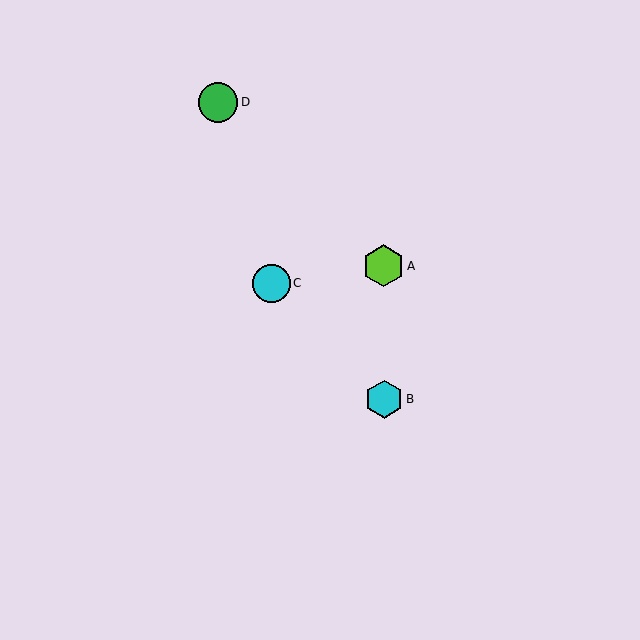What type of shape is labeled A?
Shape A is a lime hexagon.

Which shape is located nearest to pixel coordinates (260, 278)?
The cyan circle (labeled C) at (271, 283) is nearest to that location.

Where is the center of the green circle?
The center of the green circle is at (218, 102).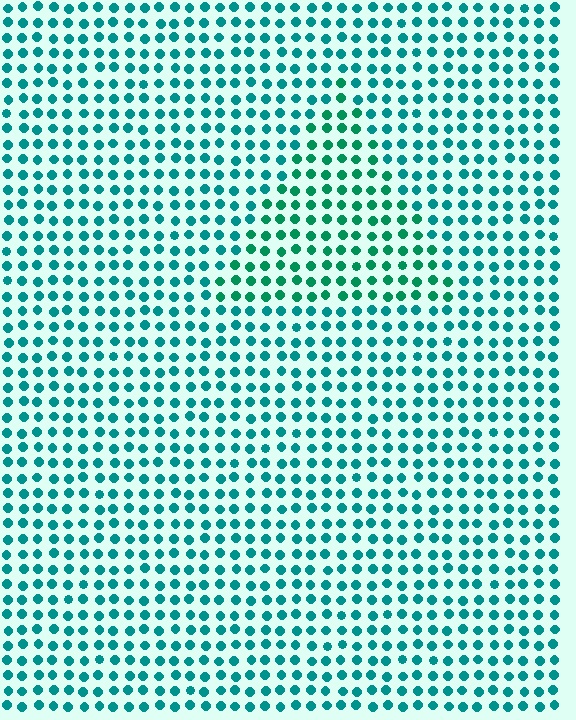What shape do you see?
I see a triangle.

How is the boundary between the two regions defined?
The boundary is defined purely by a slight shift in hue (about 22 degrees). Spacing, size, and orientation are identical on both sides.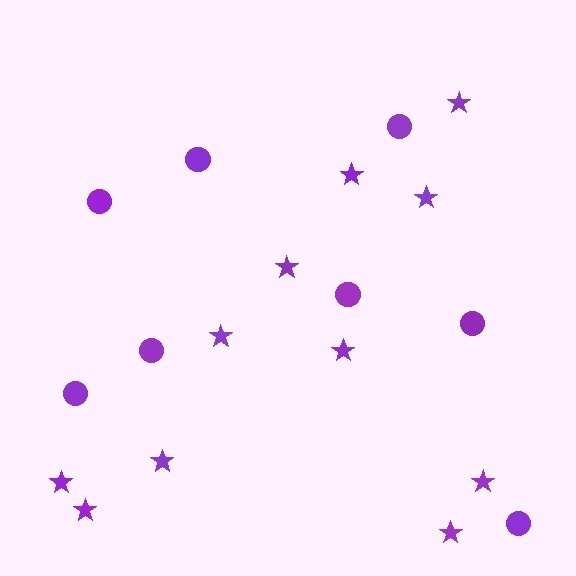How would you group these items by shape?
There are 2 groups: one group of circles (8) and one group of stars (11).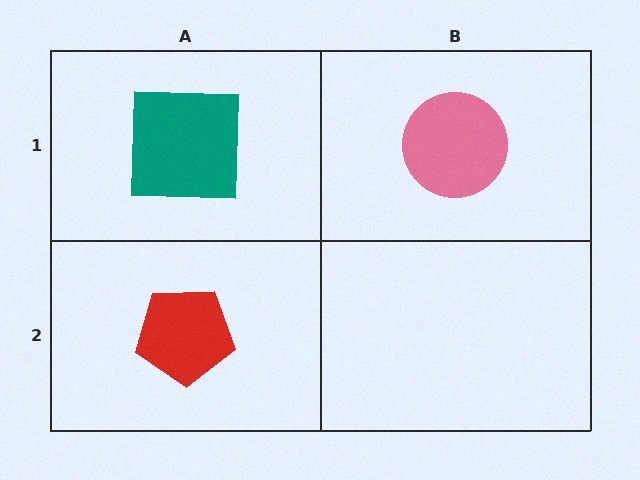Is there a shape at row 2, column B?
No, that cell is empty.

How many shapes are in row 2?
1 shape.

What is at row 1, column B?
A pink circle.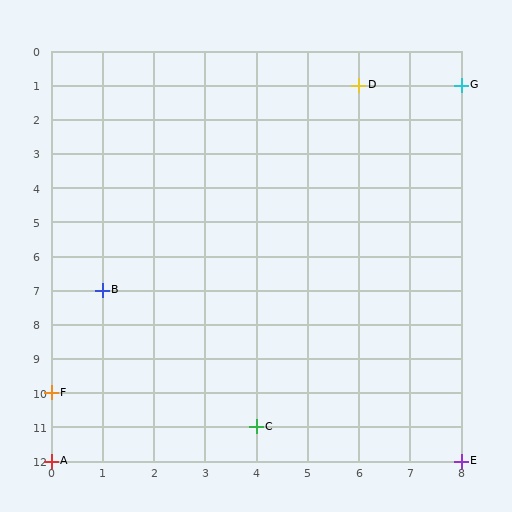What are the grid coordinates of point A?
Point A is at grid coordinates (0, 12).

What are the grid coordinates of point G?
Point G is at grid coordinates (8, 1).